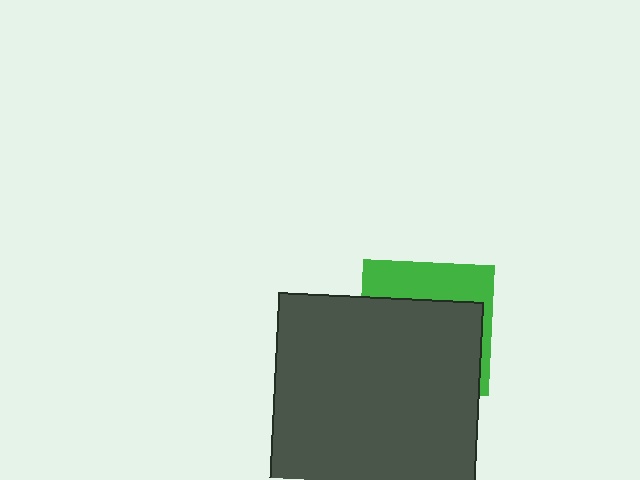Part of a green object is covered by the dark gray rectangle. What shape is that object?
It is a square.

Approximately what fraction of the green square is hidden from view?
Roughly 68% of the green square is hidden behind the dark gray rectangle.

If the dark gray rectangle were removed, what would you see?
You would see the complete green square.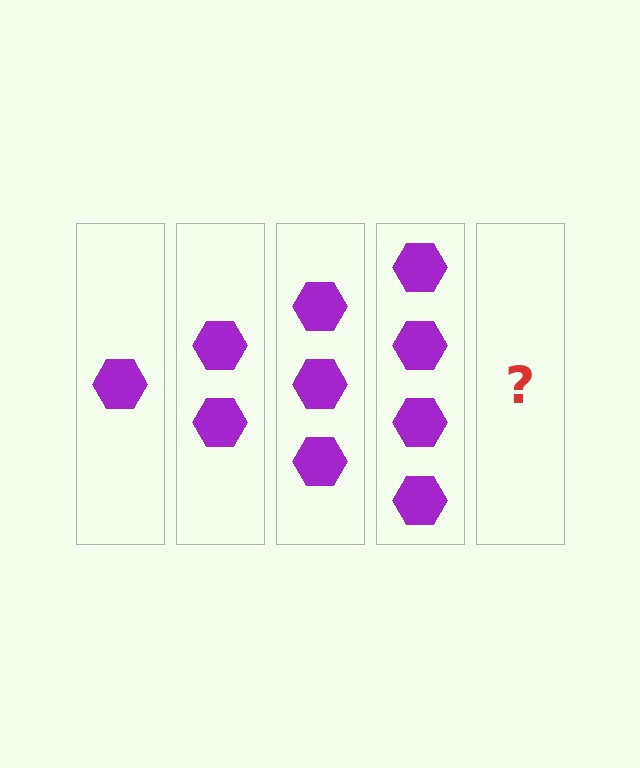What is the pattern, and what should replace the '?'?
The pattern is that each step adds one more hexagon. The '?' should be 5 hexagons.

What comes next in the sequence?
The next element should be 5 hexagons.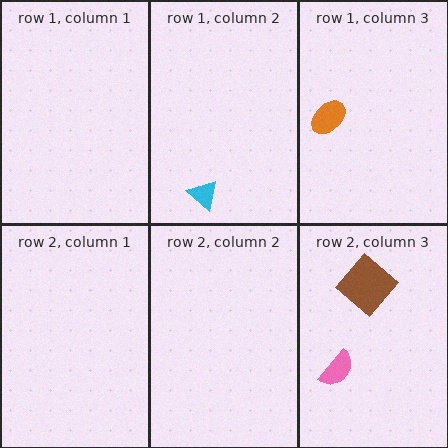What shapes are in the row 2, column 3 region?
The brown diamond, the pink semicircle.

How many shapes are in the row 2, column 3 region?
2.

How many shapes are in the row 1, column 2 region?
1.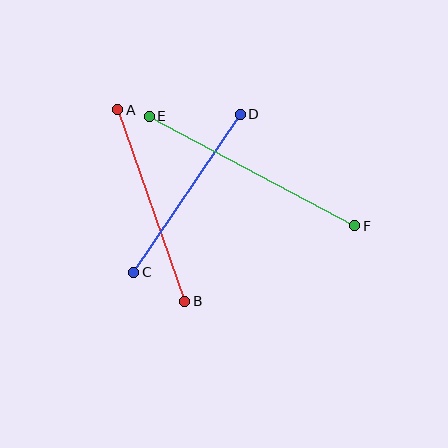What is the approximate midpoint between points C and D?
The midpoint is at approximately (187, 193) pixels.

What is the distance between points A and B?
The distance is approximately 203 pixels.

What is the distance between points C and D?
The distance is approximately 190 pixels.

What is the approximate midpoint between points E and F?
The midpoint is at approximately (252, 171) pixels.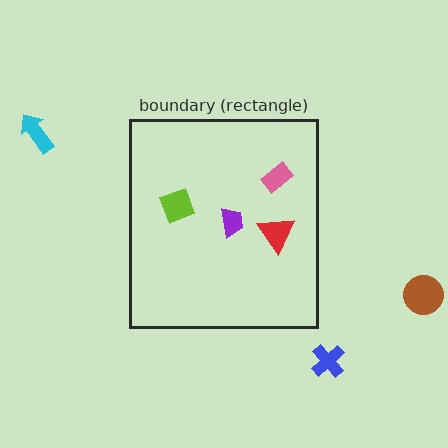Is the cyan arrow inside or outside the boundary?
Outside.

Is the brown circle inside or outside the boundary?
Outside.